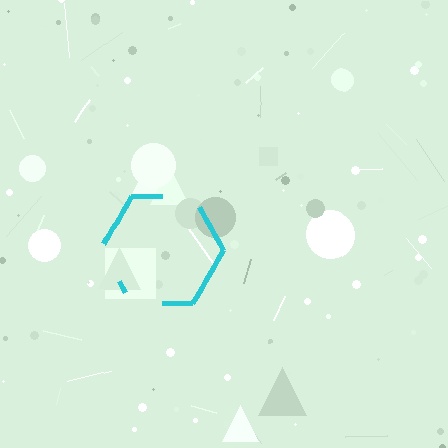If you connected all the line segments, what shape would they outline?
They would outline a hexagon.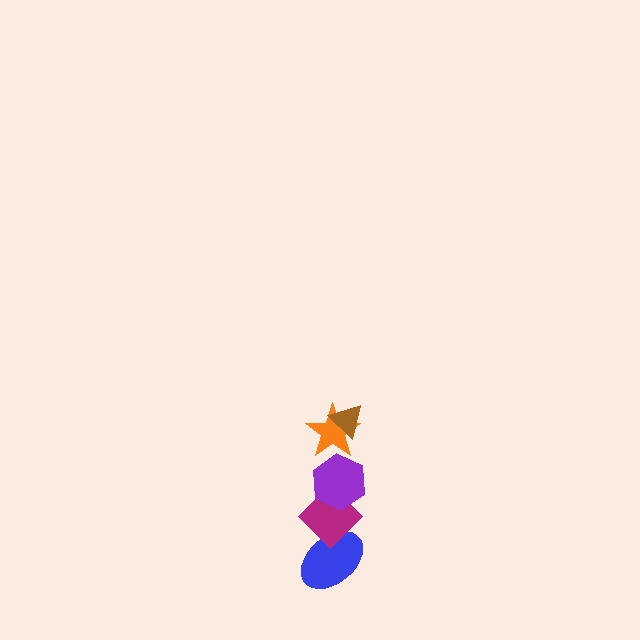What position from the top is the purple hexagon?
The purple hexagon is 3rd from the top.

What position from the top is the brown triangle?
The brown triangle is 1st from the top.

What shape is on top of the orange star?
The brown triangle is on top of the orange star.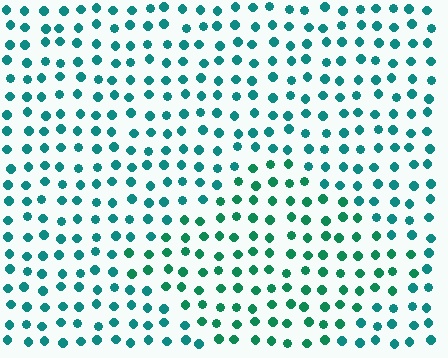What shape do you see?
I see a diamond.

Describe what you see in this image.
The image is filled with small teal elements in a uniform arrangement. A diamond-shaped region is visible where the elements are tinted to a slightly different hue, forming a subtle color boundary.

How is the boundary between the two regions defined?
The boundary is defined purely by a slight shift in hue (about 24 degrees). Spacing, size, and orientation are identical on both sides.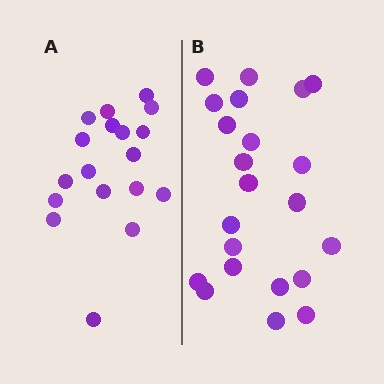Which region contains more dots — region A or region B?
Region B (the right region) has more dots.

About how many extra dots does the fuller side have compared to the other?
Region B has about 4 more dots than region A.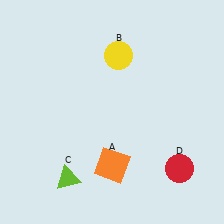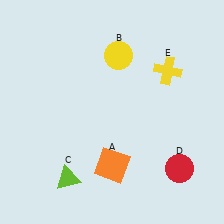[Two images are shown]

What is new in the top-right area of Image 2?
A yellow cross (E) was added in the top-right area of Image 2.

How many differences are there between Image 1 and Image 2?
There is 1 difference between the two images.